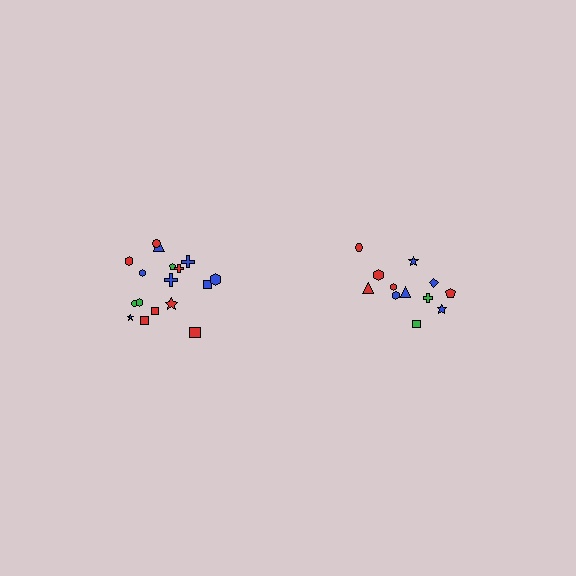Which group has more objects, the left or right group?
The left group.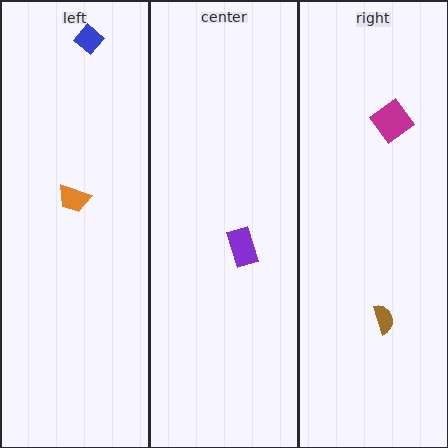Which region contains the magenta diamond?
The right region.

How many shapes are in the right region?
2.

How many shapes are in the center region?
1.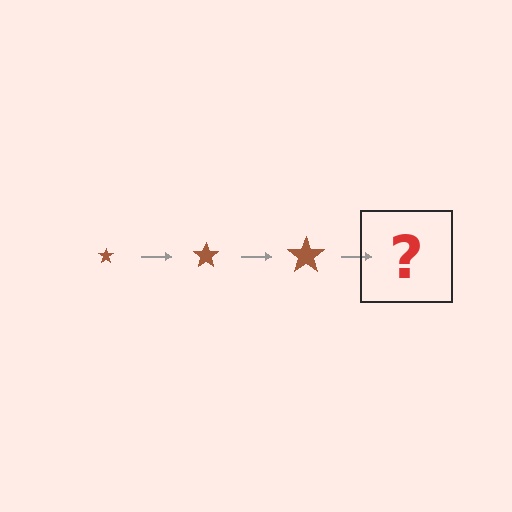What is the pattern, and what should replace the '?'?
The pattern is that the star gets progressively larger each step. The '?' should be a brown star, larger than the previous one.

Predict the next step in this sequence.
The next step is a brown star, larger than the previous one.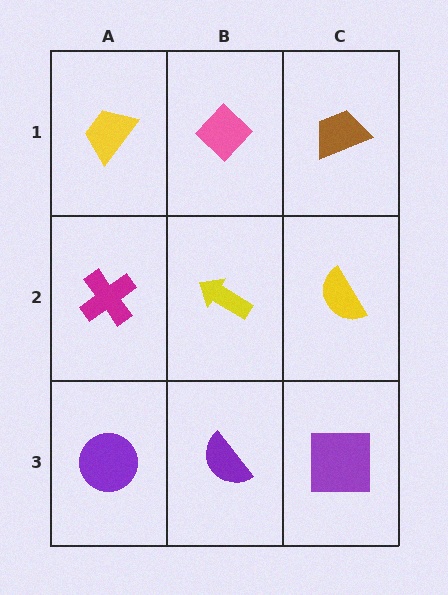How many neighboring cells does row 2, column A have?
3.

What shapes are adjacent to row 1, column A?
A magenta cross (row 2, column A), a pink diamond (row 1, column B).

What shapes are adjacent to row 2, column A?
A yellow trapezoid (row 1, column A), a purple circle (row 3, column A), a yellow arrow (row 2, column B).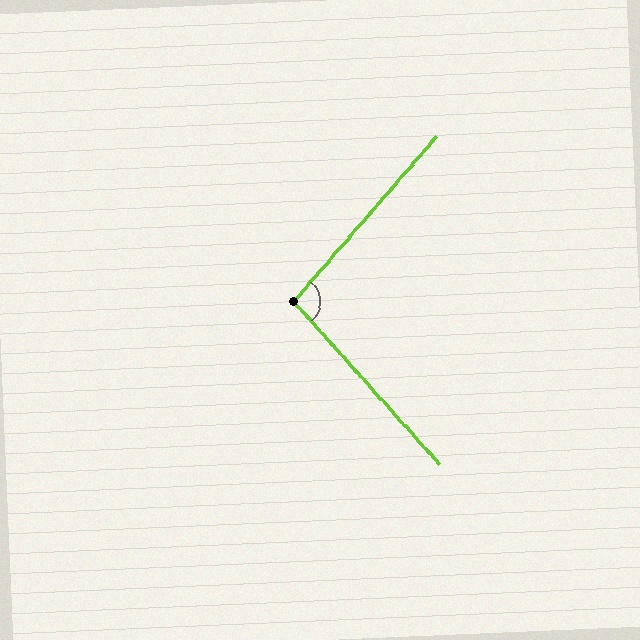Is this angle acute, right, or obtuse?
It is obtuse.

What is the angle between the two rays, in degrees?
Approximately 97 degrees.